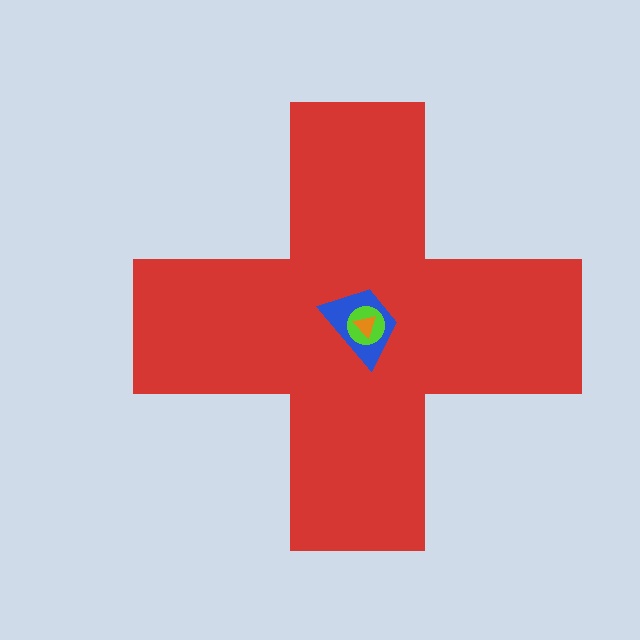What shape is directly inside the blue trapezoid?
The lime circle.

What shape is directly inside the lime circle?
The orange triangle.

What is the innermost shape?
The orange triangle.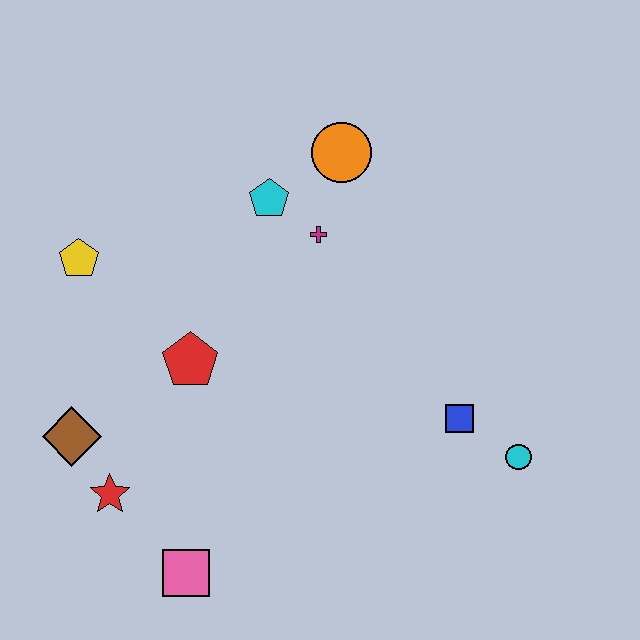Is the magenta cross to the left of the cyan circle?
Yes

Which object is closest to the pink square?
The red star is closest to the pink square.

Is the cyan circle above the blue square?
No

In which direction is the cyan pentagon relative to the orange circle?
The cyan pentagon is to the left of the orange circle.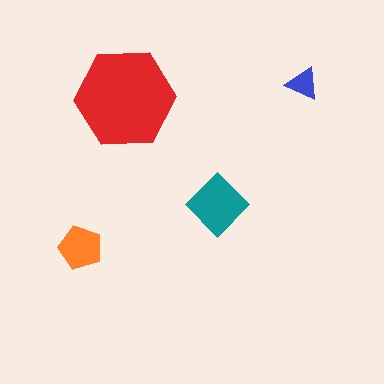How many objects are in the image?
There are 4 objects in the image.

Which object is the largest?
The red hexagon.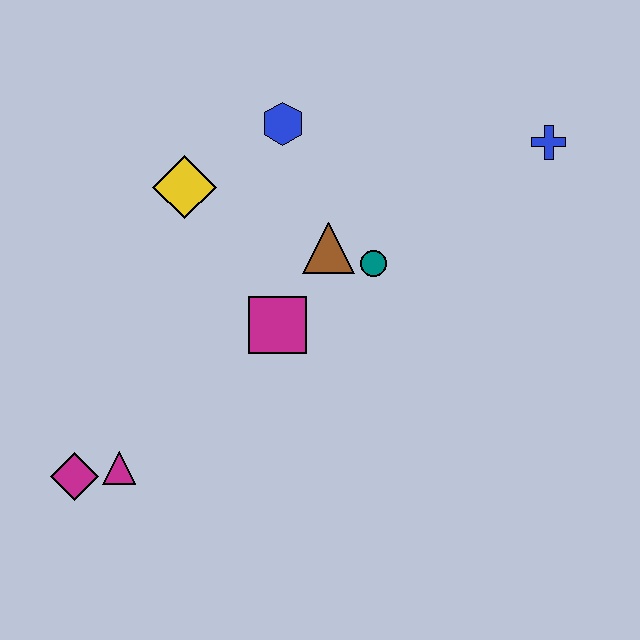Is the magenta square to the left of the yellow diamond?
No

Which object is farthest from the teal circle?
The magenta diamond is farthest from the teal circle.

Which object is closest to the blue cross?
The teal circle is closest to the blue cross.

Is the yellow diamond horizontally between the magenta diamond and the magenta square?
Yes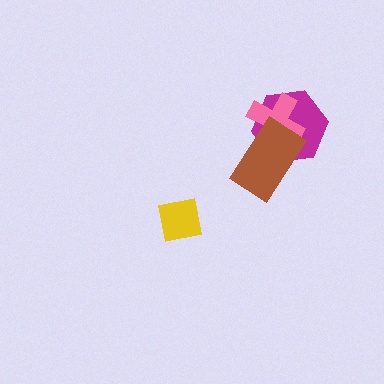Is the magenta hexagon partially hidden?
Yes, it is partially covered by another shape.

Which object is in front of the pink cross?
The brown rectangle is in front of the pink cross.